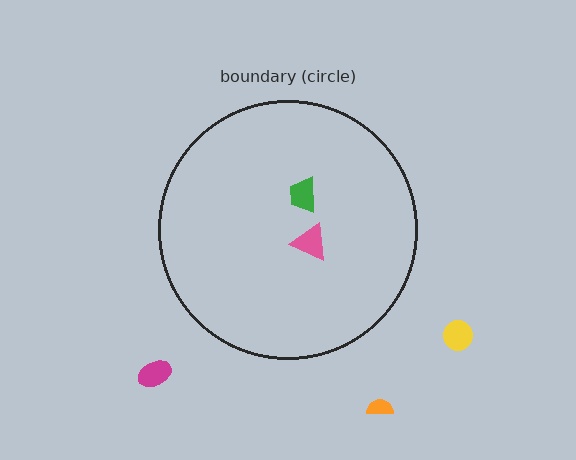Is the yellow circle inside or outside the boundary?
Outside.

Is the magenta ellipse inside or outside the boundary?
Outside.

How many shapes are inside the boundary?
2 inside, 3 outside.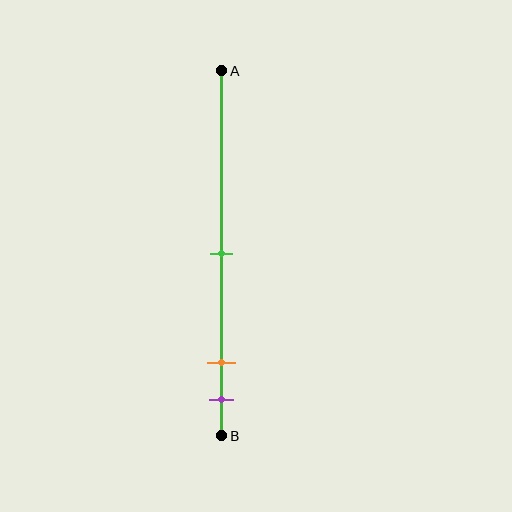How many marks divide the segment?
There are 3 marks dividing the segment.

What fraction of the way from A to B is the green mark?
The green mark is approximately 50% (0.5) of the way from A to B.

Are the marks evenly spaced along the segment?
No, the marks are not evenly spaced.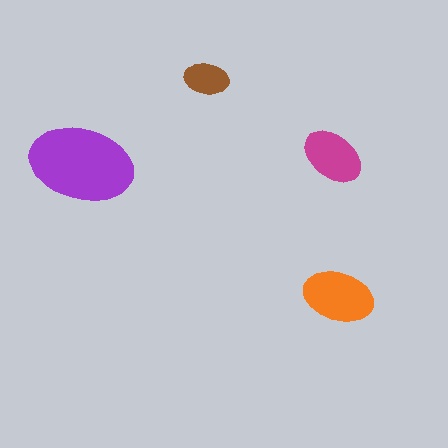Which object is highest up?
The brown ellipse is topmost.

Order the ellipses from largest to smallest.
the purple one, the orange one, the magenta one, the brown one.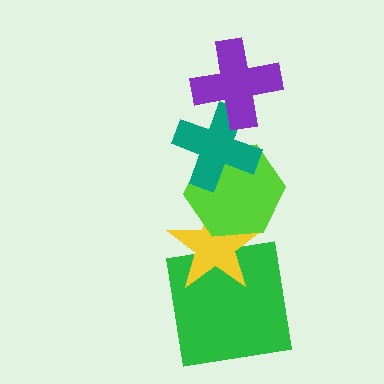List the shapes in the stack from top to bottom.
From top to bottom: the purple cross, the teal cross, the lime hexagon, the yellow star, the green square.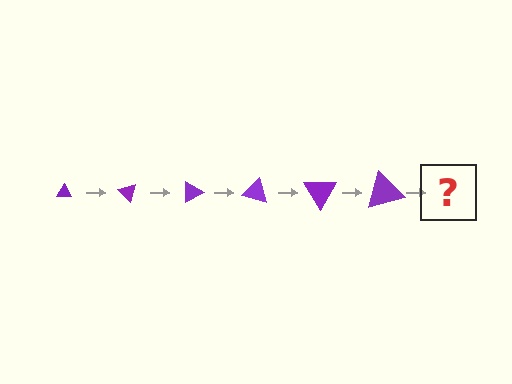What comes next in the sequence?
The next element should be a triangle, larger than the previous one and rotated 270 degrees from the start.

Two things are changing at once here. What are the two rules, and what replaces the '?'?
The two rules are that the triangle grows larger each step and it rotates 45 degrees each step. The '?' should be a triangle, larger than the previous one and rotated 270 degrees from the start.